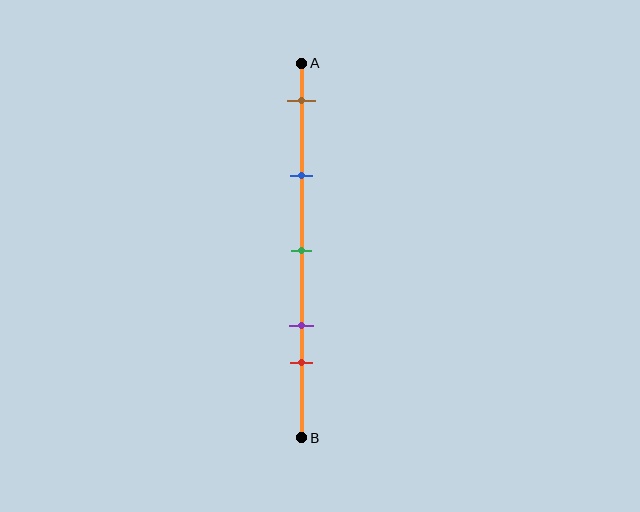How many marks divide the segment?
There are 5 marks dividing the segment.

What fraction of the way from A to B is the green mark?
The green mark is approximately 50% (0.5) of the way from A to B.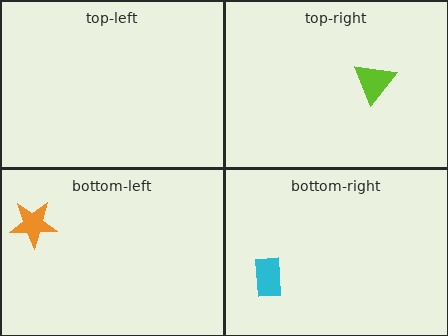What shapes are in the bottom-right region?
The cyan rectangle.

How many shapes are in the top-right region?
1.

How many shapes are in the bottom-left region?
1.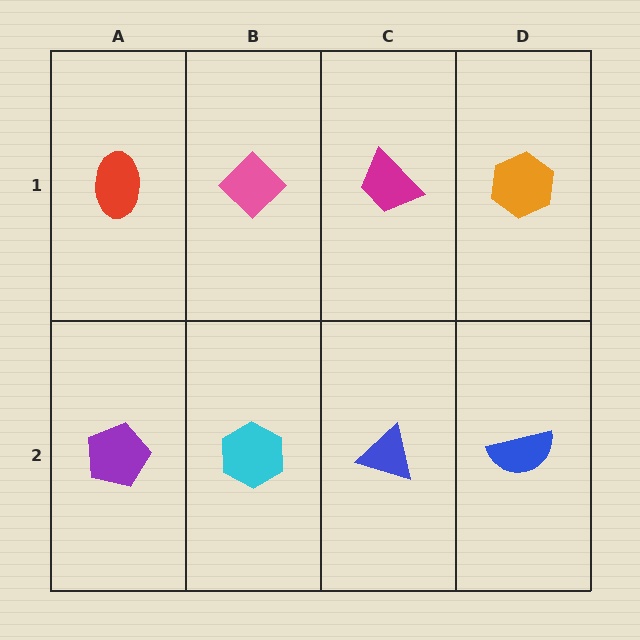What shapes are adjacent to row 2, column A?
A red ellipse (row 1, column A), a cyan hexagon (row 2, column B).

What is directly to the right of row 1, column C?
An orange hexagon.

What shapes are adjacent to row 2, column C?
A magenta trapezoid (row 1, column C), a cyan hexagon (row 2, column B), a blue semicircle (row 2, column D).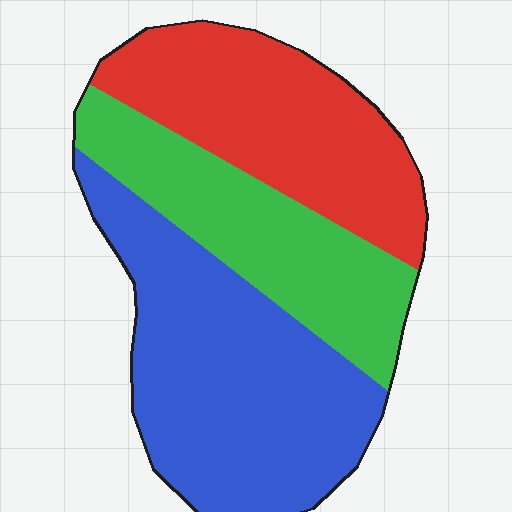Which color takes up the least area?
Green, at roughly 25%.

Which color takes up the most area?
Blue, at roughly 40%.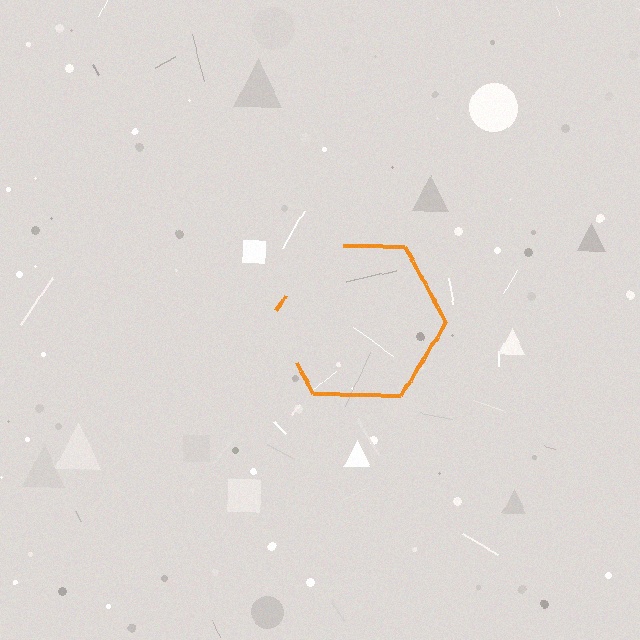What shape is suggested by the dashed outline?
The dashed outline suggests a hexagon.